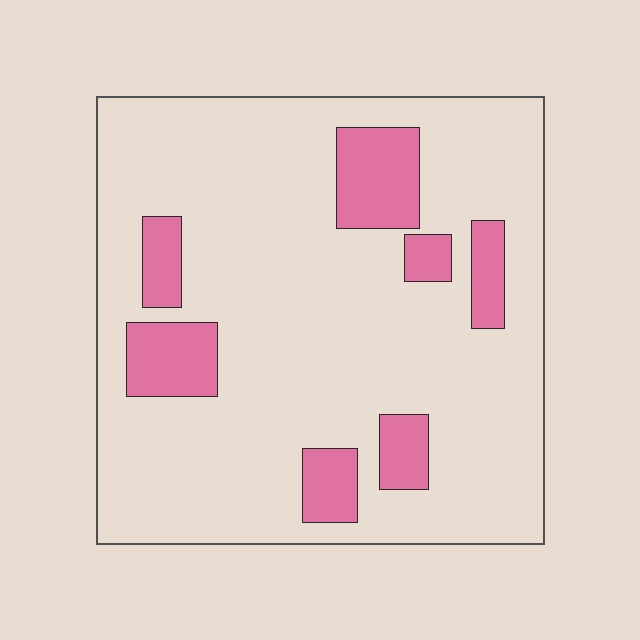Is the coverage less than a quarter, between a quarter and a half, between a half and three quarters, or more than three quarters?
Less than a quarter.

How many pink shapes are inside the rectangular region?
7.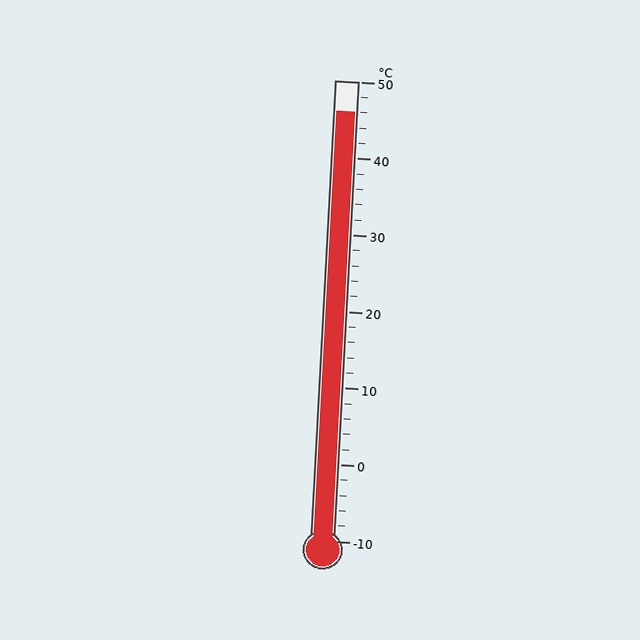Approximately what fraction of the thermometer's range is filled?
The thermometer is filled to approximately 95% of its range.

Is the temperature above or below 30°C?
The temperature is above 30°C.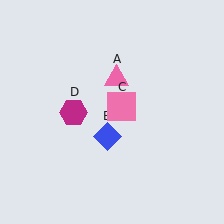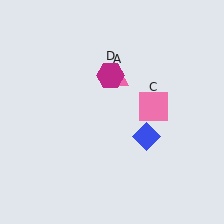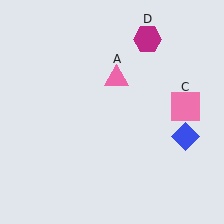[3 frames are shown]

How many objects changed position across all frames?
3 objects changed position: blue diamond (object B), pink square (object C), magenta hexagon (object D).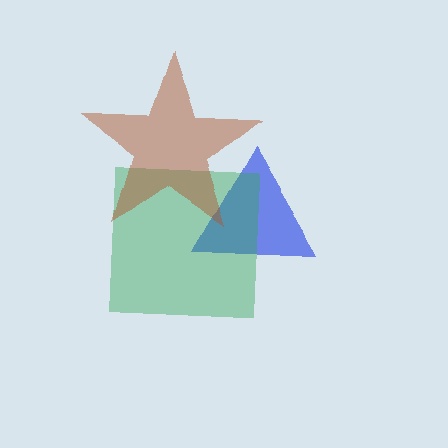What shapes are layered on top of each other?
The layered shapes are: a blue triangle, a green square, a brown star.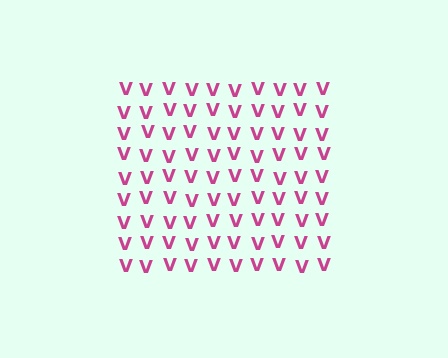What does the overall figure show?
The overall figure shows a square.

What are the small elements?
The small elements are letter V's.